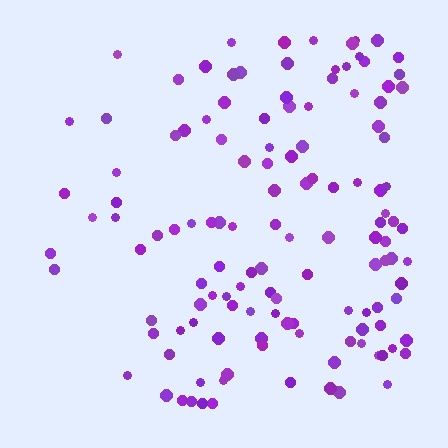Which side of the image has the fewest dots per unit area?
The left.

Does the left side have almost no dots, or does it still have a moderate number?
Still a moderate number, just noticeably fewer than the right.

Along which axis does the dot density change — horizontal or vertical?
Horizontal.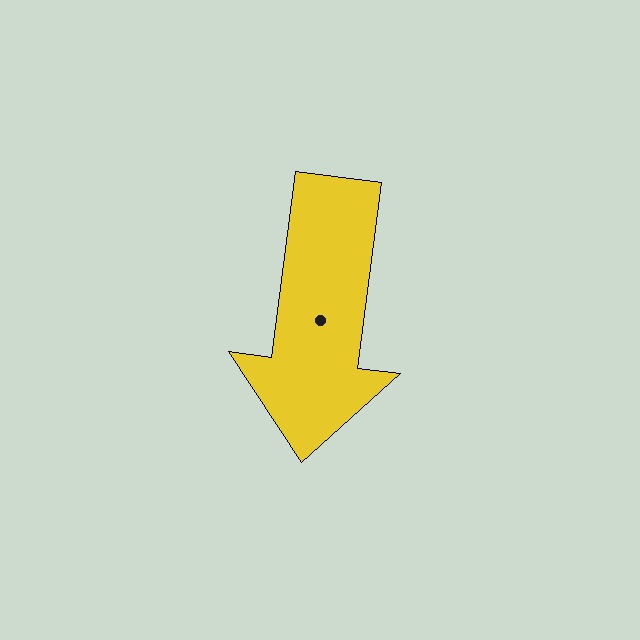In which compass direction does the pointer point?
South.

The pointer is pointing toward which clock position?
Roughly 6 o'clock.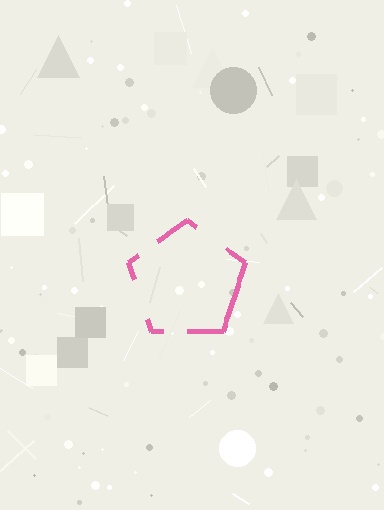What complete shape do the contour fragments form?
The contour fragments form a pentagon.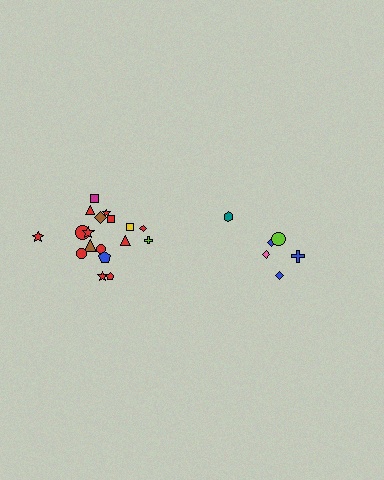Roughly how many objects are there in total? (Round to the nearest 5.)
Roughly 25 objects in total.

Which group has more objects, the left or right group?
The left group.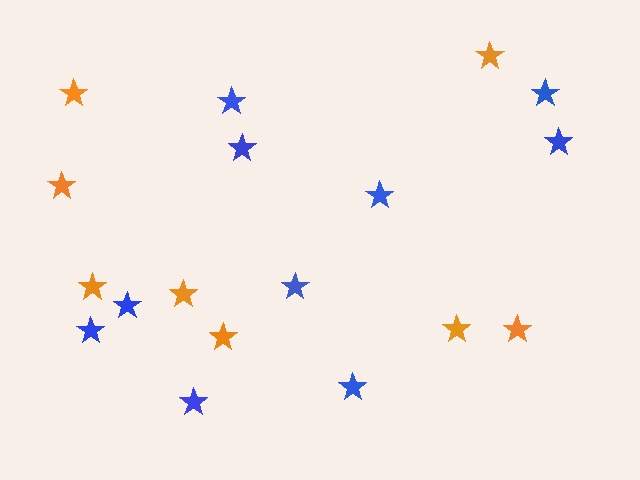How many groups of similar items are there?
There are 2 groups: one group of orange stars (8) and one group of blue stars (10).